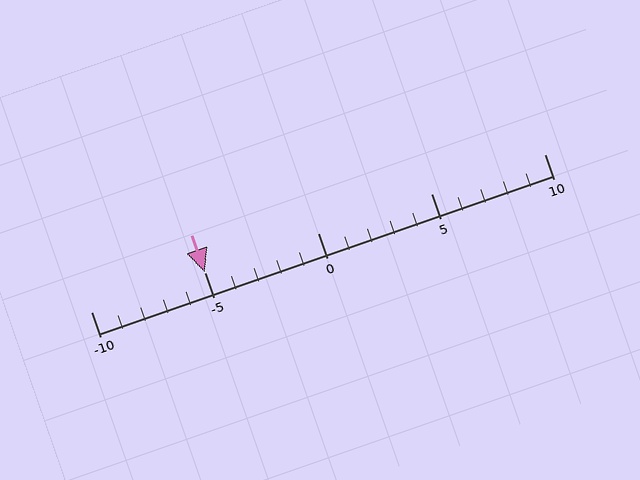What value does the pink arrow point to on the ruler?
The pink arrow points to approximately -5.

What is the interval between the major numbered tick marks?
The major tick marks are spaced 5 units apart.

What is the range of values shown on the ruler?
The ruler shows values from -10 to 10.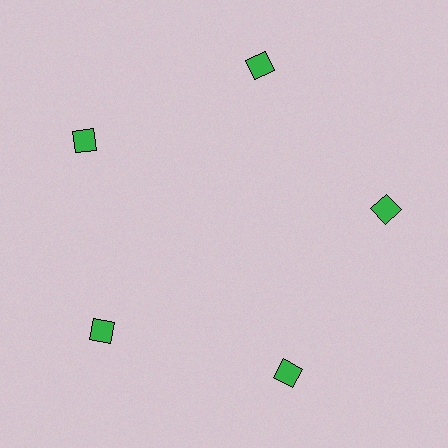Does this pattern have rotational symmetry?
Yes, this pattern has 5-fold rotational symmetry. It looks the same after rotating 72 degrees around the center.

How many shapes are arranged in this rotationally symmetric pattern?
There are 5 shapes, arranged in 5 groups of 1.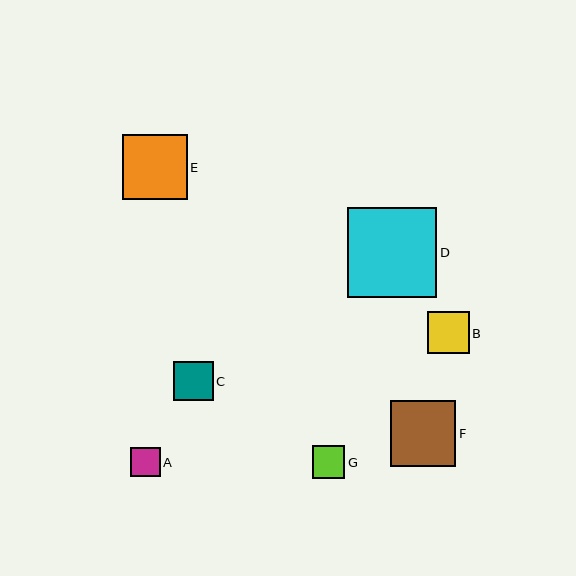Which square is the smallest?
Square A is the smallest with a size of approximately 30 pixels.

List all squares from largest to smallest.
From largest to smallest: D, F, E, B, C, G, A.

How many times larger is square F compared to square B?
Square F is approximately 1.6 times the size of square B.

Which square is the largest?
Square D is the largest with a size of approximately 90 pixels.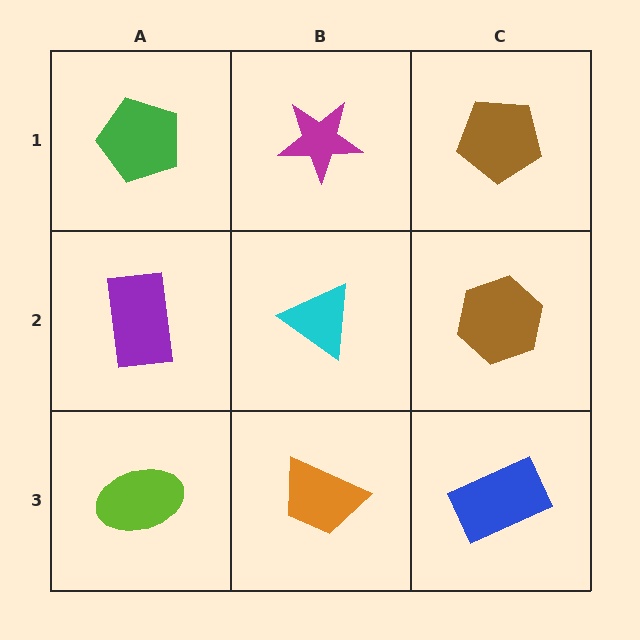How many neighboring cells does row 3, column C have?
2.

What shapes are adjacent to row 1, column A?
A purple rectangle (row 2, column A), a magenta star (row 1, column B).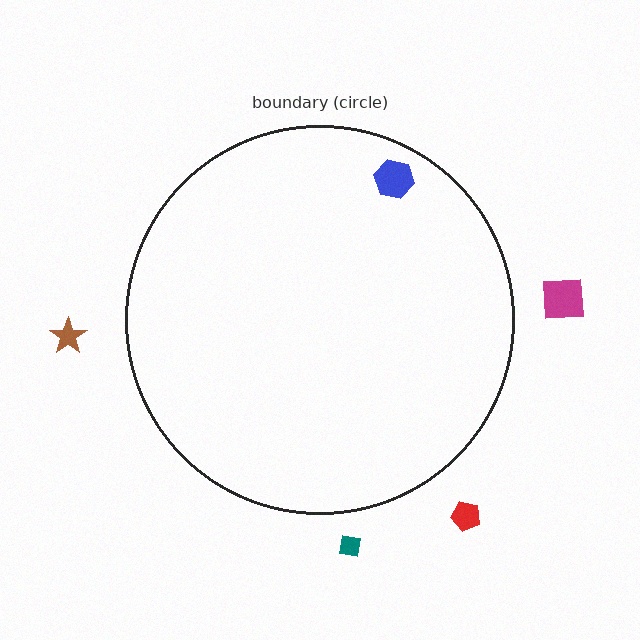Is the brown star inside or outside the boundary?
Outside.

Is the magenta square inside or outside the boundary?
Outside.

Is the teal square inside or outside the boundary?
Outside.